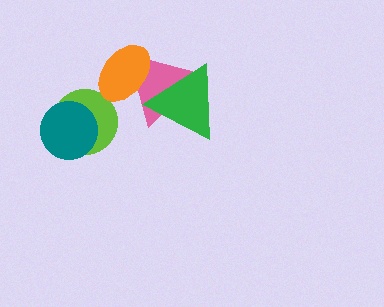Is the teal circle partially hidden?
No, no other shape covers it.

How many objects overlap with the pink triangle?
2 objects overlap with the pink triangle.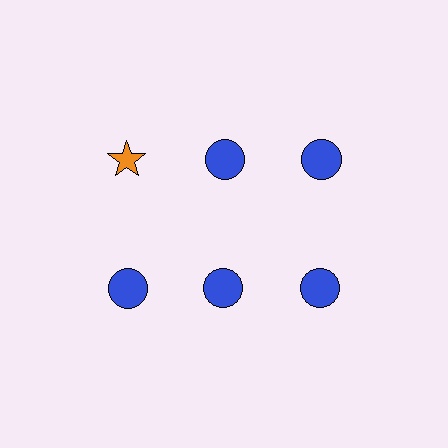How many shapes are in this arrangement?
There are 6 shapes arranged in a grid pattern.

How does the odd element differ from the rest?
It differs in both color (orange instead of blue) and shape (star instead of circle).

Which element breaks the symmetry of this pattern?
The orange star in the top row, leftmost column breaks the symmetry. All other shapes are blue circles.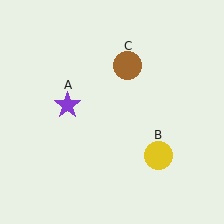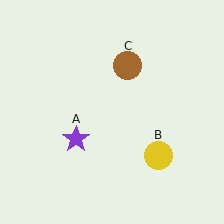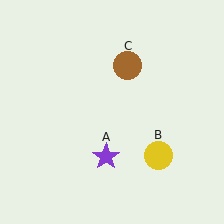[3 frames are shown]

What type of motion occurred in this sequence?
The purple star (object A) rotated counterclockwise around the center of the scene.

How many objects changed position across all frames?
1 object changed position: purple star (object A).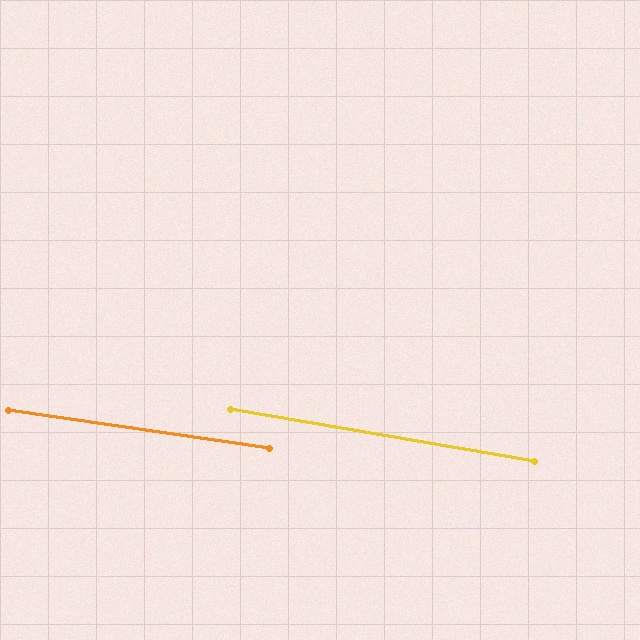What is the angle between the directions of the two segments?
Approximately 1 degree.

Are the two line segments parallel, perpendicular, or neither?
Parallel — their directions differ by only 1.3°.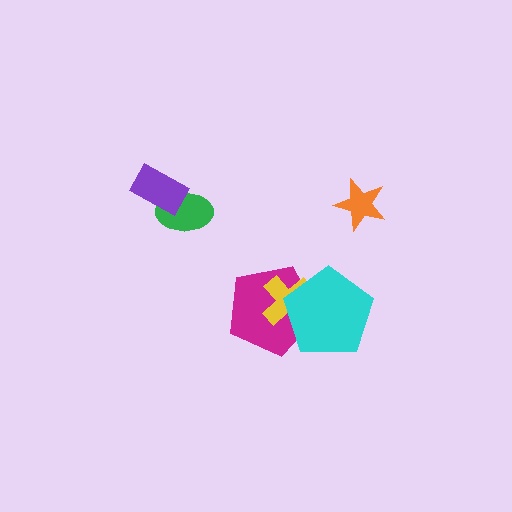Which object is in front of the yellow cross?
The cyan pentagon is in front of the yellow cross.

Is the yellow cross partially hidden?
Yes, it is partially covered by another shape.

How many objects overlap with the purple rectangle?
1 object overlaps with the purple rectangle.